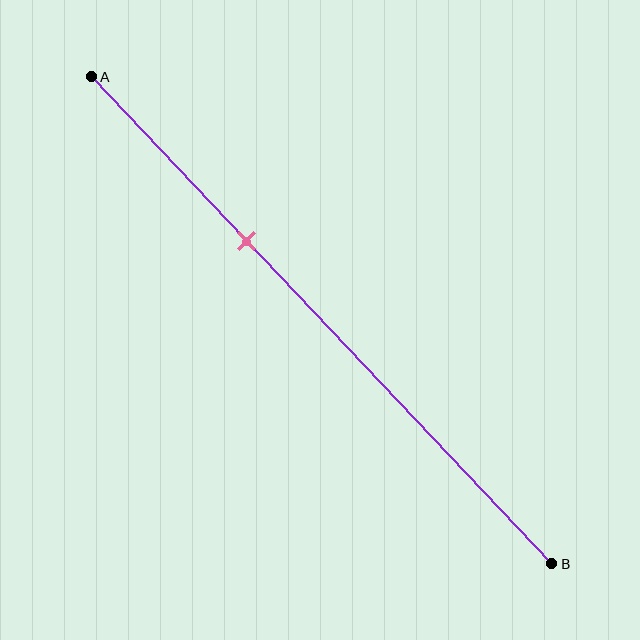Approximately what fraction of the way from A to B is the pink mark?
The pink mark is approximately 35% of the way from A to B.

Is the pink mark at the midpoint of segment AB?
No, the mark is at about 35% from A, not at the 50% midpoint.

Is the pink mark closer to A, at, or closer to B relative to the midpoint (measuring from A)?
The pink mark is closer to point A than the midpoint of segment AB.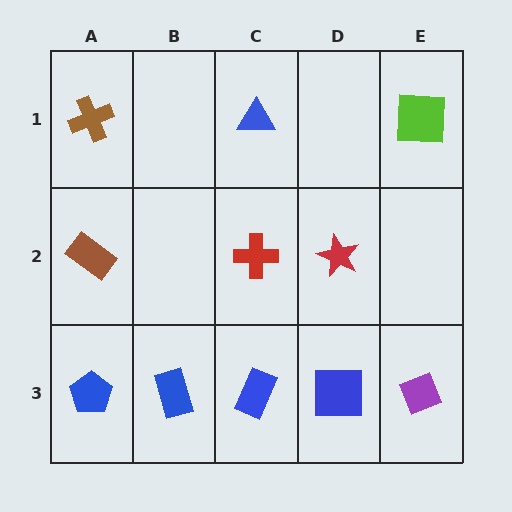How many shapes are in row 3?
5 shapes.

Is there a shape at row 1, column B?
No, that cell is empty.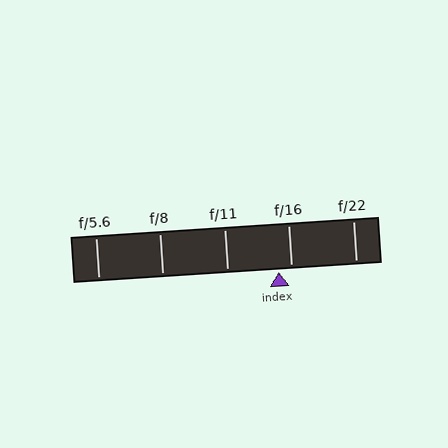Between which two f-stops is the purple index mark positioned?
The index mark is between f/11 and f/16.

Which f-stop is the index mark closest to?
The index mark is closest to f/16.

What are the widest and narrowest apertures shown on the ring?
The widest aperture shown is f/5.6 and the narrowest is f/22.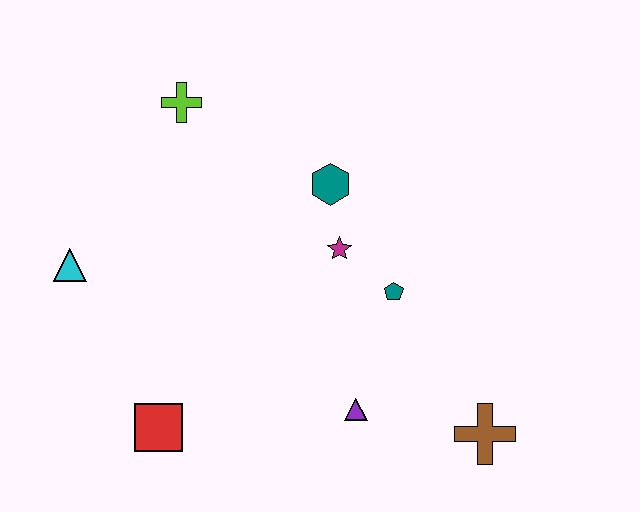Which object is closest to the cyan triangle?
The red square is closest to the cyan triangle.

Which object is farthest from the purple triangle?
The lime cross is farthest from the purple triangle.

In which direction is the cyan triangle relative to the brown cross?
The cyan triangle is to the left of the brown cross.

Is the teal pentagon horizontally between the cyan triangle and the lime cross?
No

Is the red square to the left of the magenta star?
Yes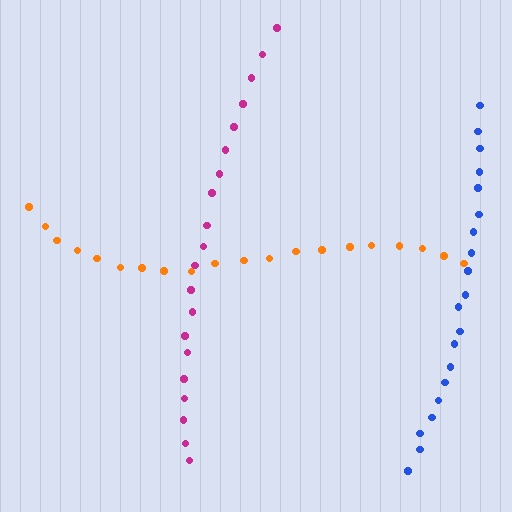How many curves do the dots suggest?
There are 3 distinct paths.